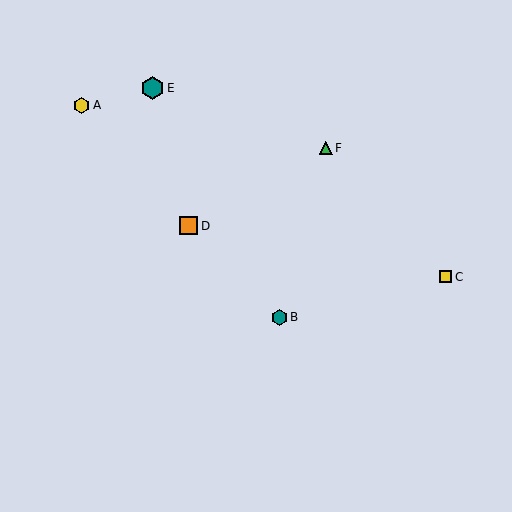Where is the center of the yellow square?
The center of the yellow square is at (446, 277).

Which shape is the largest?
The teal hexagon (labeled E) is the largest.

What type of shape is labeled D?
Shape D is an orange square.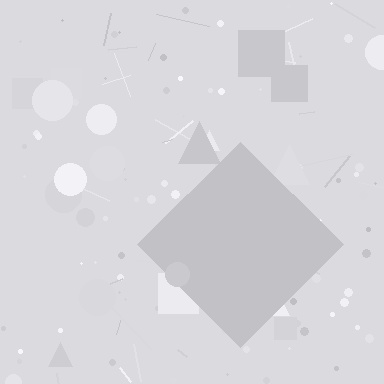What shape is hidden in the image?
A diamond is hidden in the image.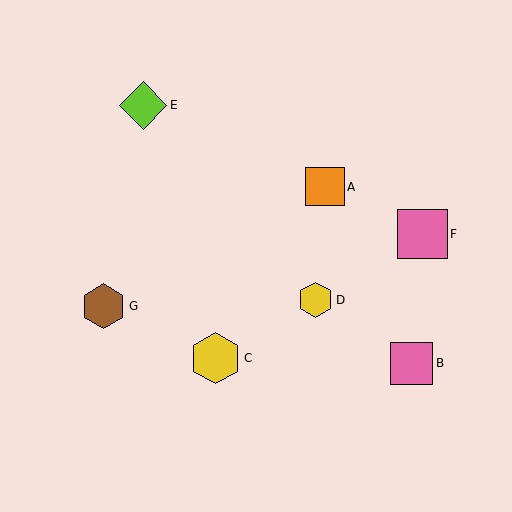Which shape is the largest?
The yellow hexagon (labeled C) is the largest.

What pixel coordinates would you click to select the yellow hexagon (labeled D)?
Click at (316, 300) to select the yellow hexagon D.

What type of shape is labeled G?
Shape G is a brown hexagon.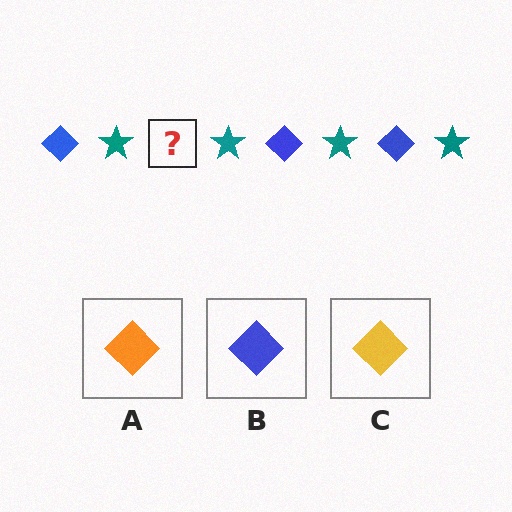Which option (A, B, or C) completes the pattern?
B.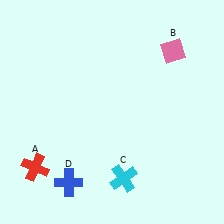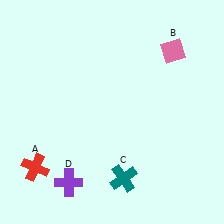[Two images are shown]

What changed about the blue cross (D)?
In Image 1, D is blue. In Image 2, it changed to purple.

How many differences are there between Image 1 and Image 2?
There are 2 differences between the two images.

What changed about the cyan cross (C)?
In Image 1, C is cyan. In Image 2, it changed to teal.